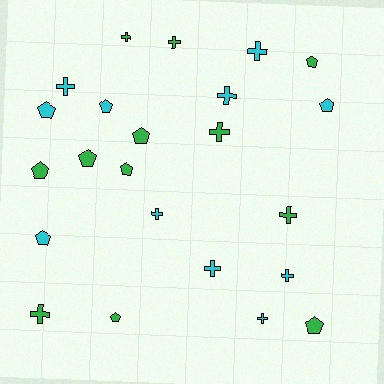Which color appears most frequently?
Green, with 12 objects.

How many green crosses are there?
There are 5 green crosses.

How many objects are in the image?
There are 23 objects.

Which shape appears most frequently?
Cross, with 12 objects.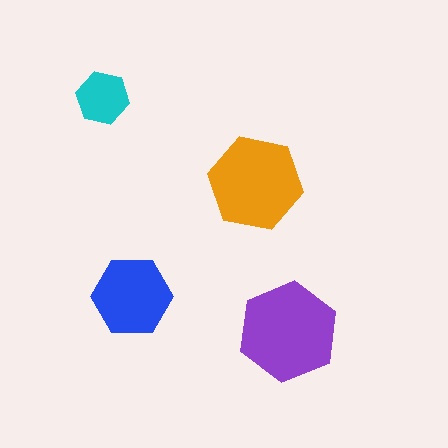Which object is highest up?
The cyan hexagon is topmost.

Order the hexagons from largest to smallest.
the purple one, the orange one, the blue one, the cyan one.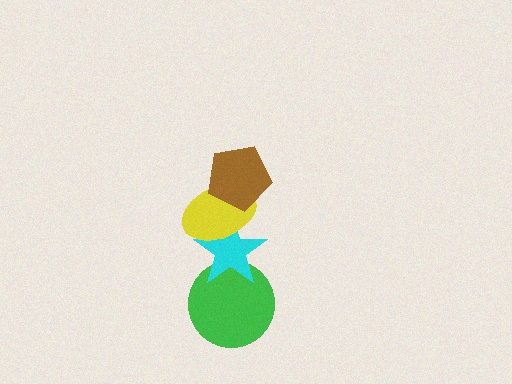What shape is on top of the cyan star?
The yellow ellipse is on top of the cyan star.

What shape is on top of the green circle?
The cyan star is on top of the green circle.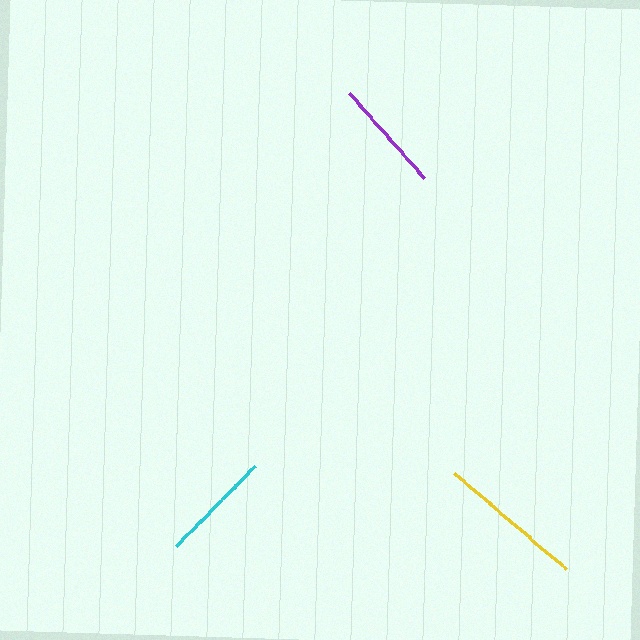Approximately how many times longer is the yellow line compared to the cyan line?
The yellow line is approximately 1.3 times the length of the cyan line.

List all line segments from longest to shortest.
From longest to shortest: yellow, purple, cyan.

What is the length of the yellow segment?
The yellow segment is approximately 147 pixels long.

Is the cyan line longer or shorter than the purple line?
The purple line is longer than the cyan line.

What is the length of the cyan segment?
The cyan segment is approximately 112 pixels long.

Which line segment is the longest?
The yellow line is the longest at approximately 147 pixels.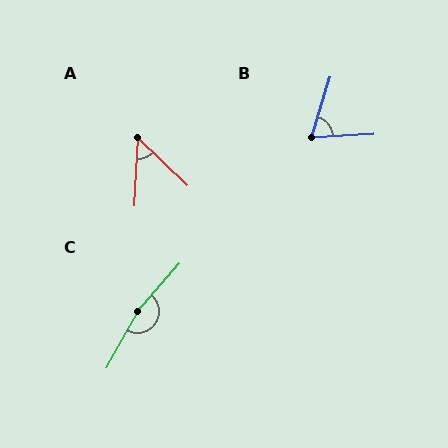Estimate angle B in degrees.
Approximately 70 degrees.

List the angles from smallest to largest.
A (49°), B (70°), C (168°).